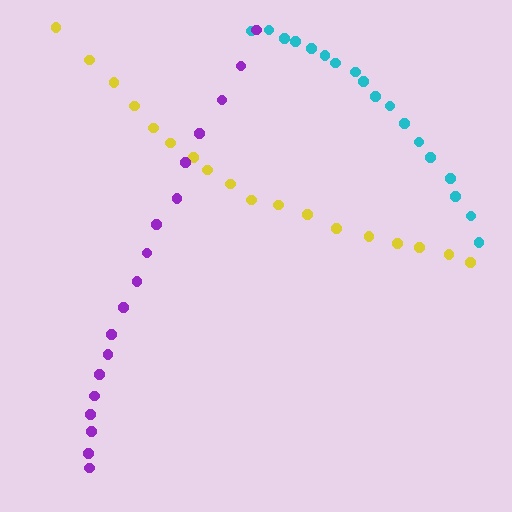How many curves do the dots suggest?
There are 3 distinct paths.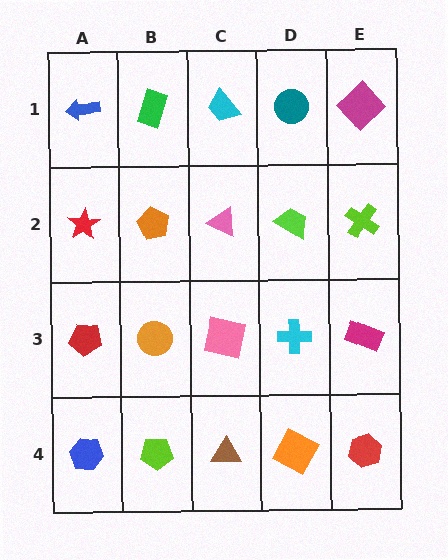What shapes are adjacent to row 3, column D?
A lime trapezoid (row 2, column D), an orange square (row 4, column D), a pink square (row 3, column C), a magenta rectangle (row 3, column E).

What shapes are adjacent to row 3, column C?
A pink triangle (row 2, column C), a brown triangle (row 4, column C), an orange circle (row 3, column B), a cyan cross (row 3, column D).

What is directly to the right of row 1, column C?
A teal circle.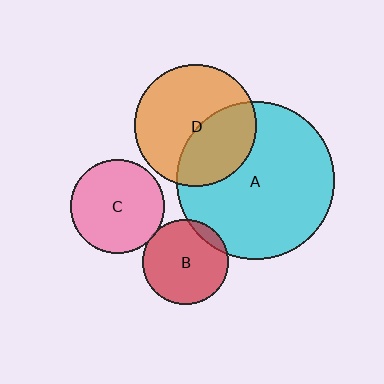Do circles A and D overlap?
Yes.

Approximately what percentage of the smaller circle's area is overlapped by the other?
Approximately 40%.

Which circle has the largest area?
Circle A (cyan).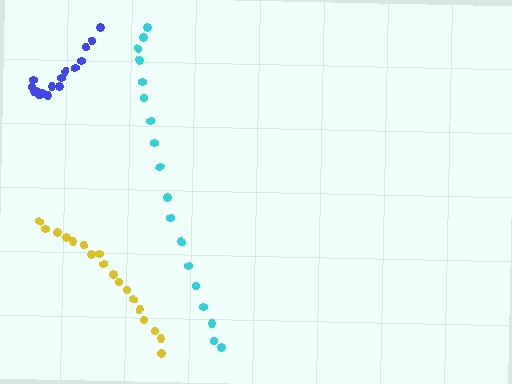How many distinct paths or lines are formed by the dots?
There are 3 distinct paths.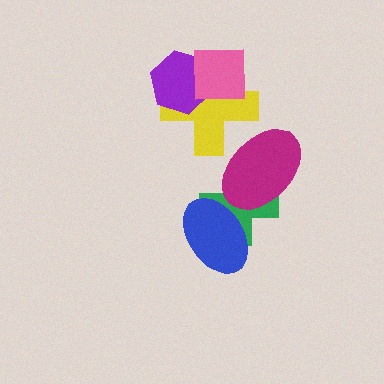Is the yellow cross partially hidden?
Yes, it is partially covered by another shape.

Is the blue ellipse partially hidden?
No, no other shape covers it.